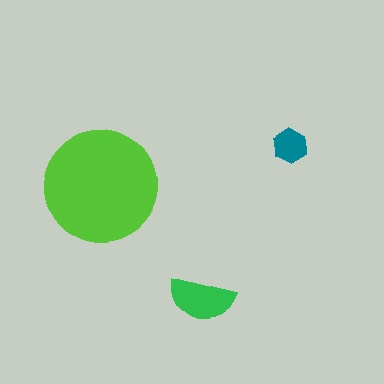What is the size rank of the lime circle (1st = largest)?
1st.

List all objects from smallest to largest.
The teal hexagon, the green semicircle, the lime circle.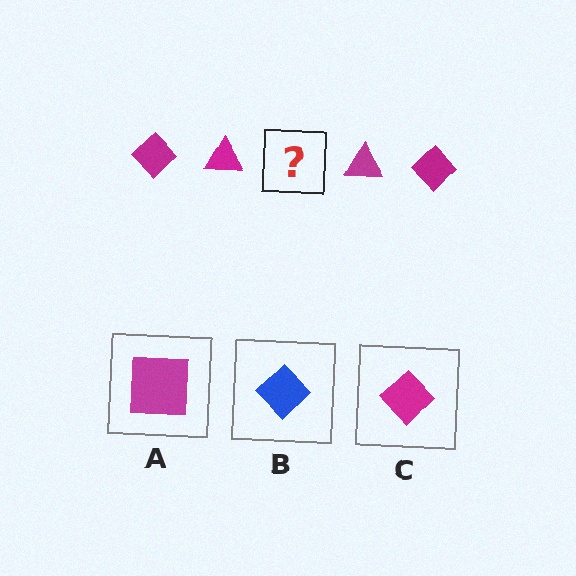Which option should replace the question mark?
Option C.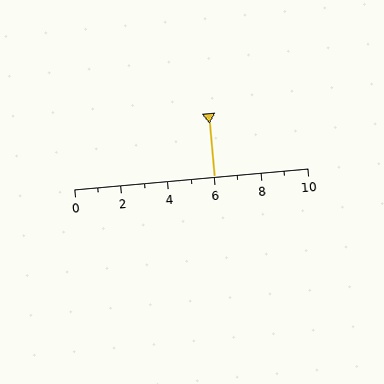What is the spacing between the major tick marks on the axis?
The major ticks are spaced 2 apart.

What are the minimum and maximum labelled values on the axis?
The axis runs from 0 to 10.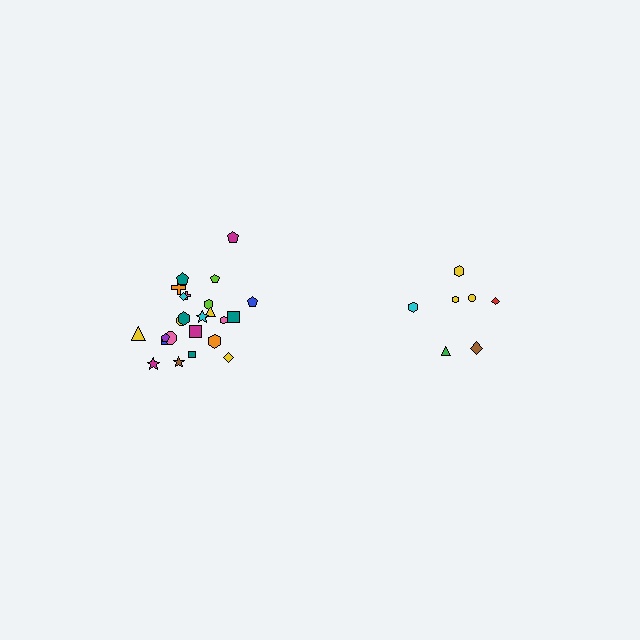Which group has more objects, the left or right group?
The left group.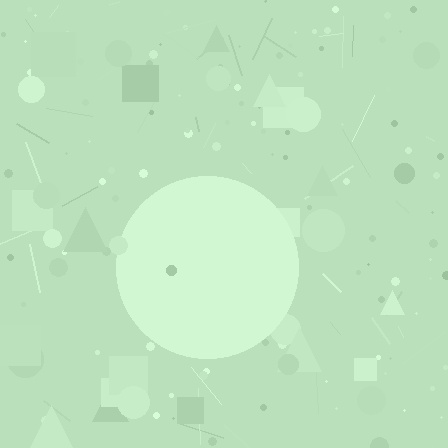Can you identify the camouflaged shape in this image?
The camouflaged shape is a circle.